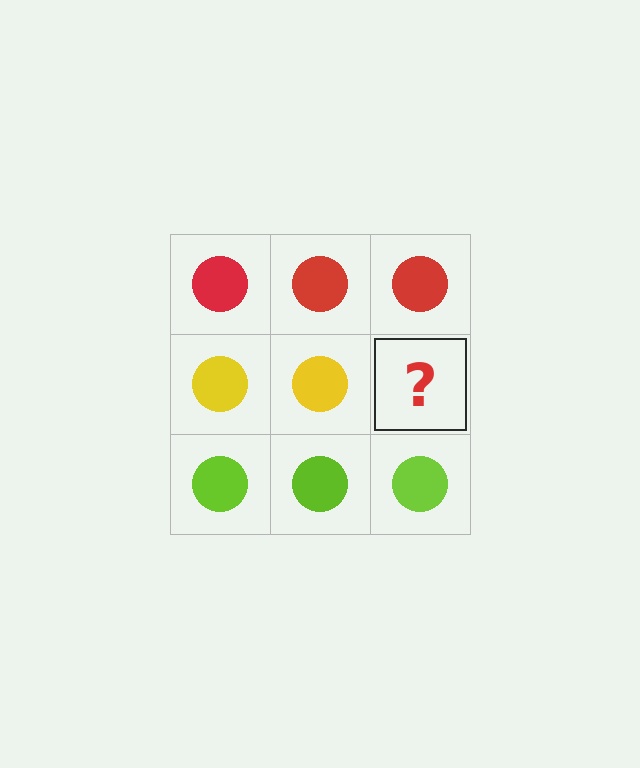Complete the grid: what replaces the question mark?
The question mark should be replaced with a yellow circle.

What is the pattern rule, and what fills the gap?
The rule is that each row has a consistent color. The gap should be filled with a yellow circle.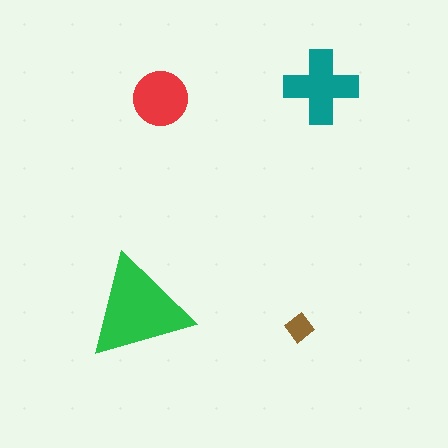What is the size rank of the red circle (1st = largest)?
3rd.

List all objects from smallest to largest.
The brown diamond, the red circle, the teal cross, the green triangle.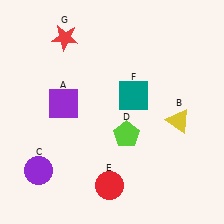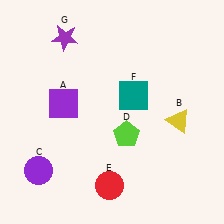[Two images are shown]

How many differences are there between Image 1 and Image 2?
There is 1 difference between the two images.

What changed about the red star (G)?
In Image 1, G is red. In Image 2, it changed to purple.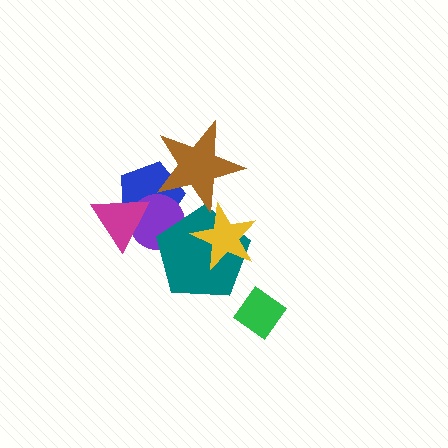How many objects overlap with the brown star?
1 object overlaps with the brown star.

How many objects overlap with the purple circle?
3 objects overlap with the purple circle.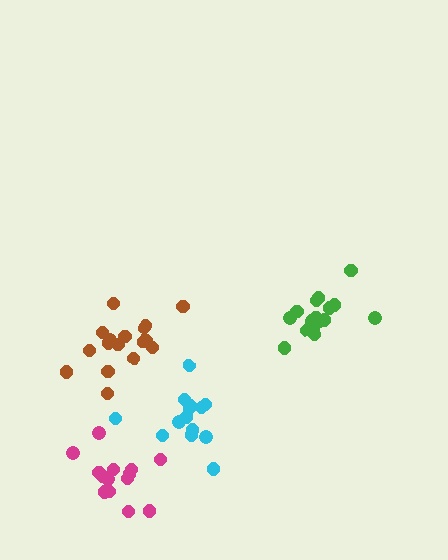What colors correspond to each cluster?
The clusters are colored: cyan, magenta, green, brown.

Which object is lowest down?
The magenta cluster is bottommost.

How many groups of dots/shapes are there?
There are 4 groups.